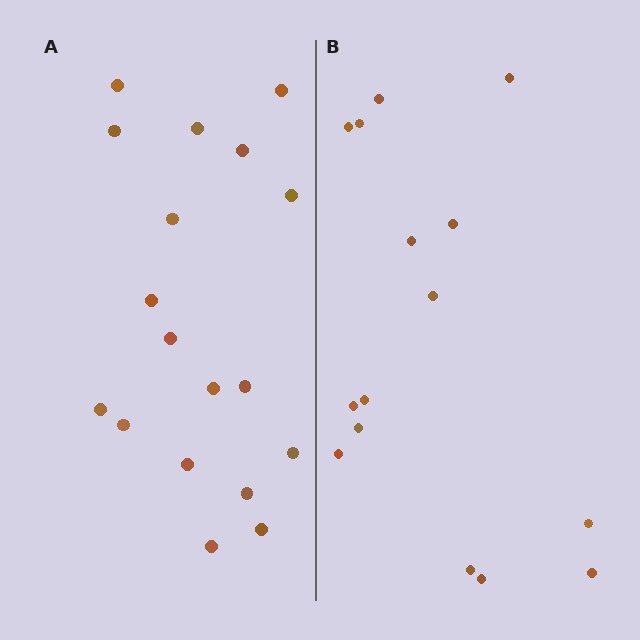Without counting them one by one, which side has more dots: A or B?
Region A (the left region) has more dots.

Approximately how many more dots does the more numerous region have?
Region A has just a few more — roughly 2 or 3 more dots than region B.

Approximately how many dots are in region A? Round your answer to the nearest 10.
About 20 dots. (The exact count is 18, which rounds to 20.)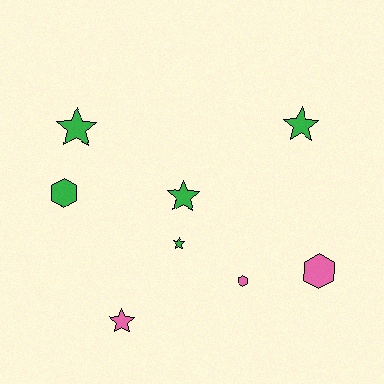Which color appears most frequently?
Green, with 5 objects.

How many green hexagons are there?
There is 1 green hexagon.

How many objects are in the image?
There are 8 objects.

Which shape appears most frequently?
Star, with 5 objects.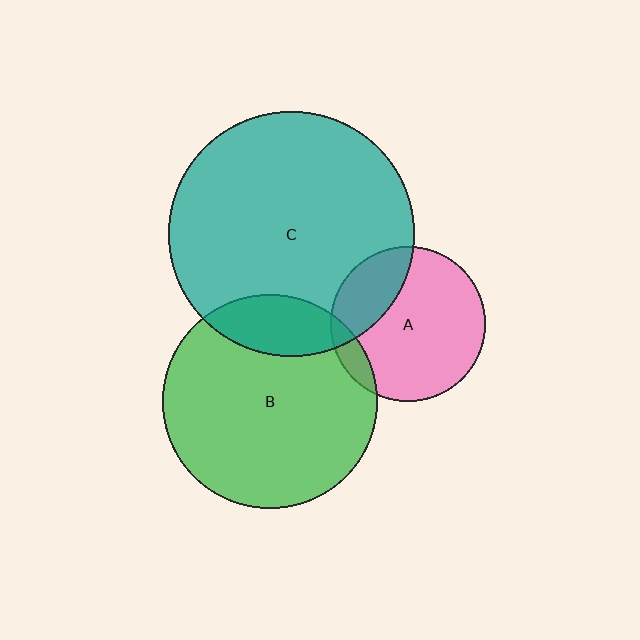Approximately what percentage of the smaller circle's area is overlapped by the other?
Approximately 25%.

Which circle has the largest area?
Circle C (teal).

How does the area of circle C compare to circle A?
Approximately 2.5 times.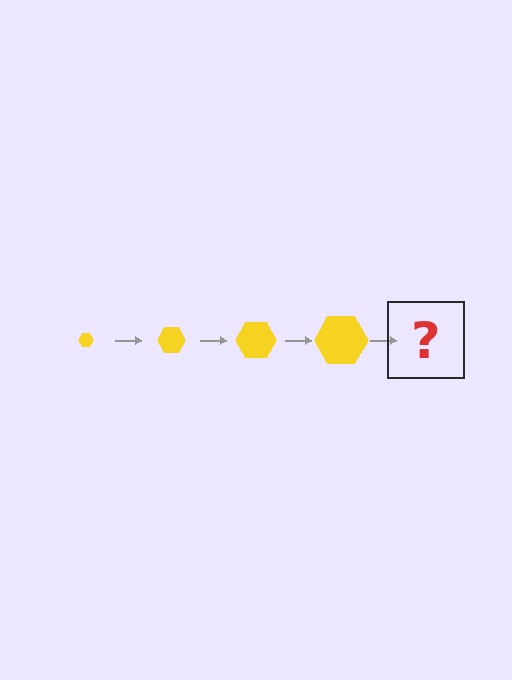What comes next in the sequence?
The next element should be a yellow hexagon, larger than the previous one.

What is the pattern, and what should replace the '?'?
The pattern is that the hexagon gets progressively larger each step. The '?' should be a yellow hexagon, larger than the previous one.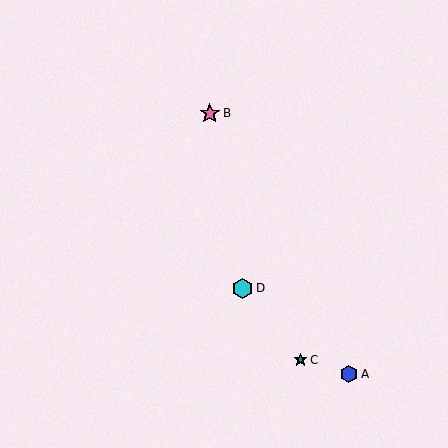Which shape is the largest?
The pink star (labeled B) is the largest.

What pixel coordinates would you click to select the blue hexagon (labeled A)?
Click at (349, 374) to select the blue hexagon A.